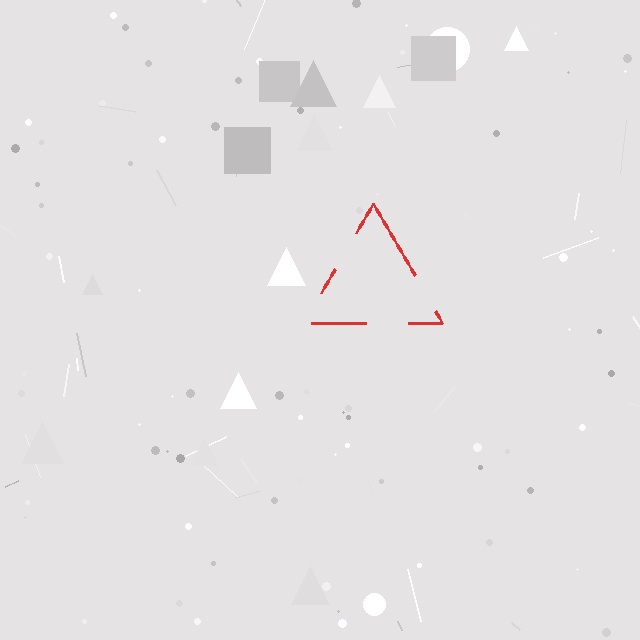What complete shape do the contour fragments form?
The contour fragments form a triangle.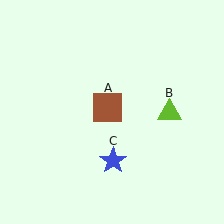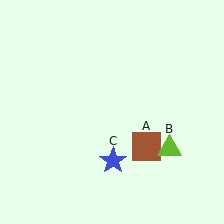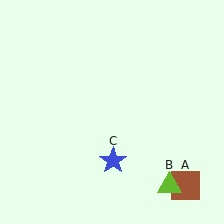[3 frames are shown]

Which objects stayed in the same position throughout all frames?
Blue star (object C) remained stationary.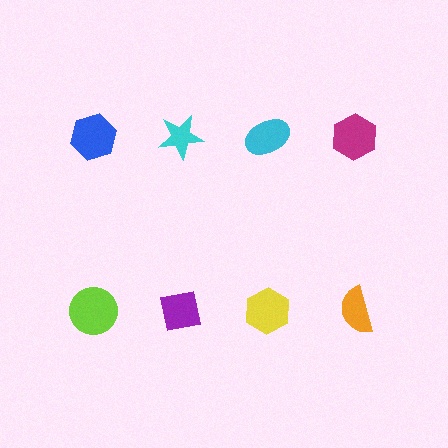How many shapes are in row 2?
4 shapes.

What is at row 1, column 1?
A blue hexagon.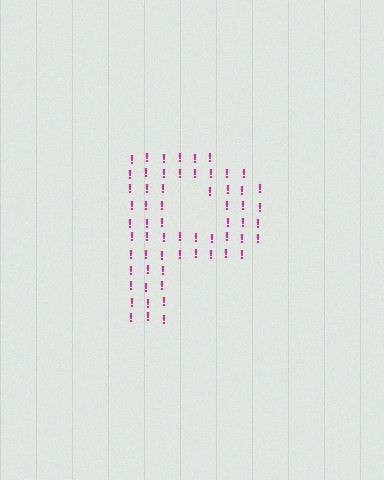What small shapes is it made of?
It is made of small exclamation marks.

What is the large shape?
The large shape is the letter P.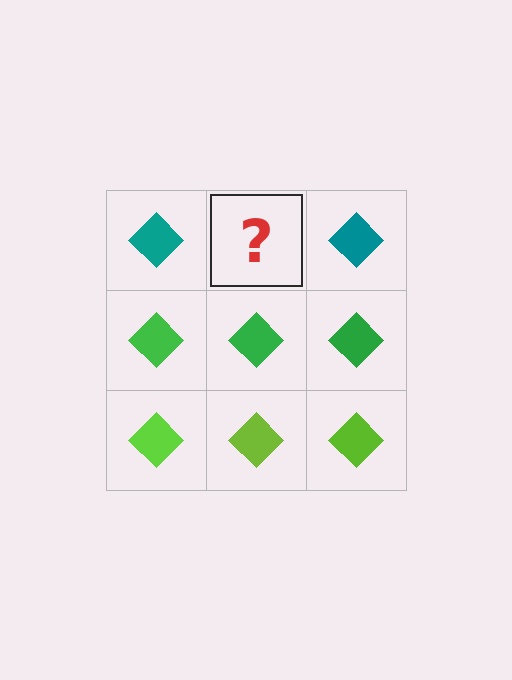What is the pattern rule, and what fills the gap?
The rule is that each row has a consistent color. The gap should be filled with a teal diamond.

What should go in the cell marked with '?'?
The missing cell should contain a teal diamond.